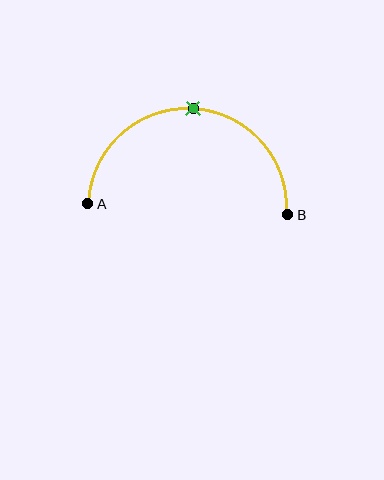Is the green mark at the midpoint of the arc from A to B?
Yes. The green mark lies on the arc at equal arc-length from both A and B — it is the arc midpoint.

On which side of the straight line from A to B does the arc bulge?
The arc bulges above the straight line connecting A and B.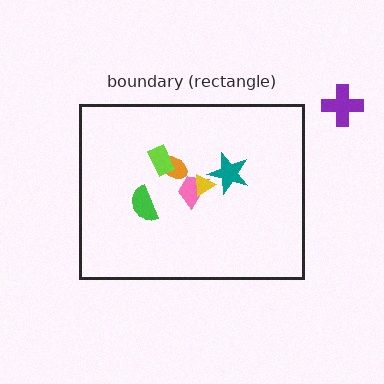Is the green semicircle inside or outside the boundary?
Inside.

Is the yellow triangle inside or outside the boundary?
Inside.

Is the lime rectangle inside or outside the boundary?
Inside.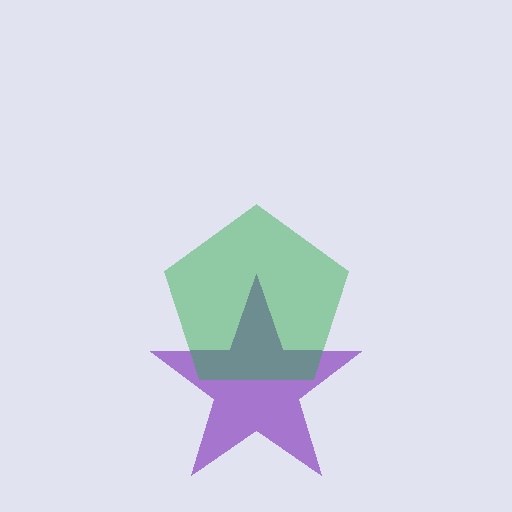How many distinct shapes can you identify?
There are 2 distinct shapes: a purple star, a green pentagon.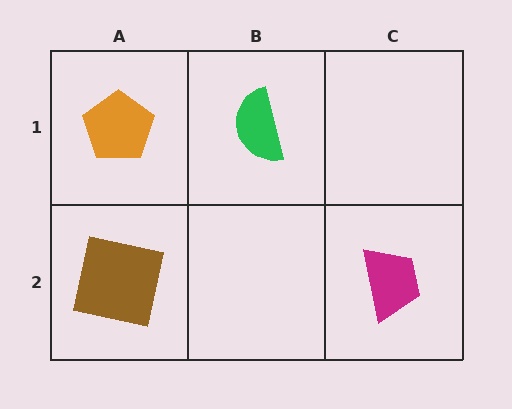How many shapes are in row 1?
2 shapes.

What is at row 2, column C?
A magenta trapezoid.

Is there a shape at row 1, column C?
No, that cell is empty.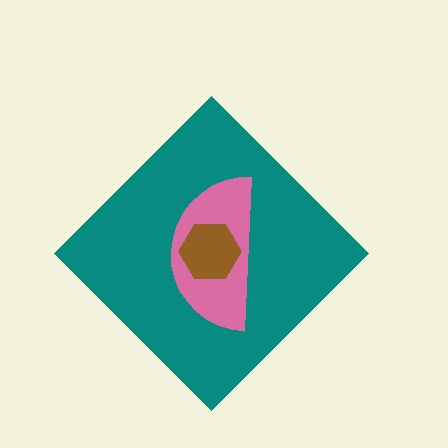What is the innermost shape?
The brown hexagon.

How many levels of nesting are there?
3.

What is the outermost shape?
The teal diamond.